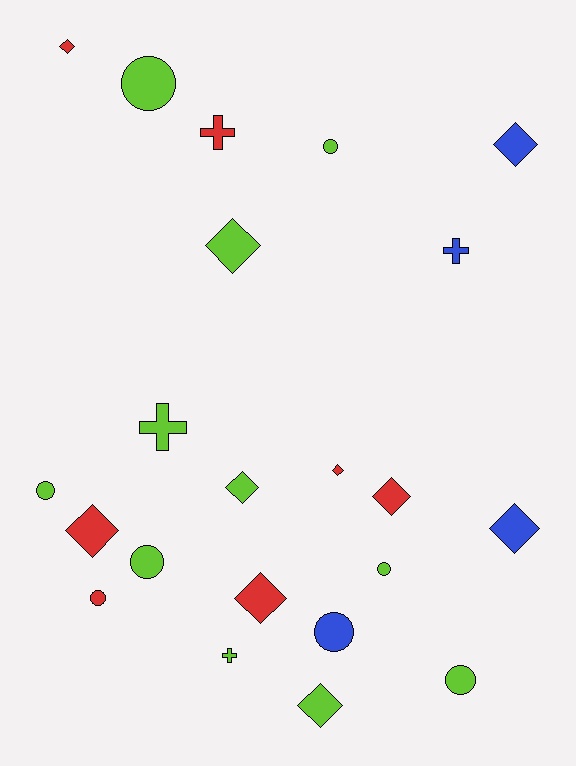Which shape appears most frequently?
Diamond, with 10 objects.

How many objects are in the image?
There are 22 objects.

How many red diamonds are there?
There are 5 red diamonds.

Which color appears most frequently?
Lime, with 11 objects.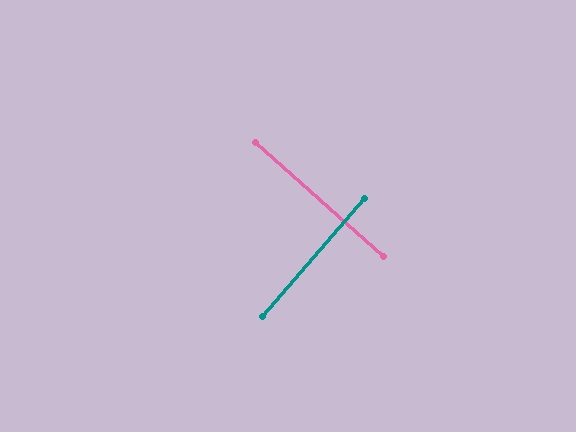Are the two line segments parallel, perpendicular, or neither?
Perpendicular — they meet at approximately 89°.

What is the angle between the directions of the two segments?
Approximately 89 degrees.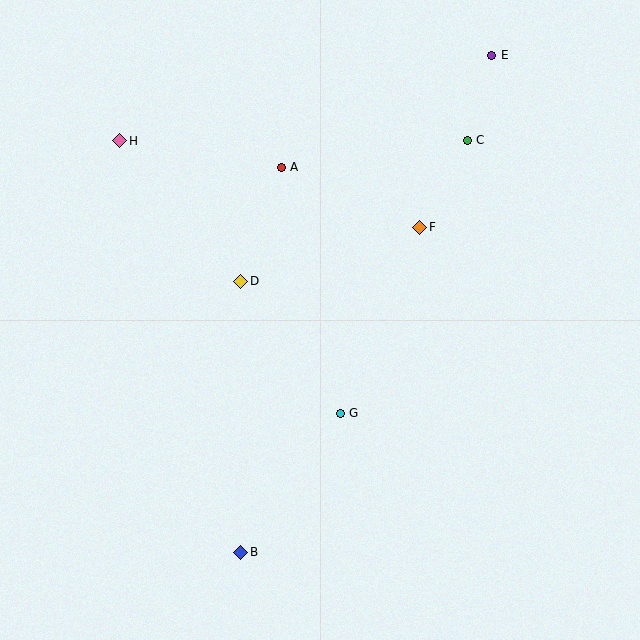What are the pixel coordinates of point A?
Point A is at (281, 167).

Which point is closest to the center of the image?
Point D at (241, 281) is closest to the center.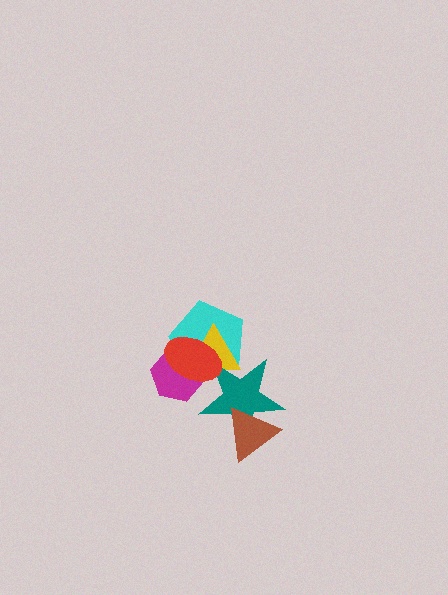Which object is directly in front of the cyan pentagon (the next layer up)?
The yellow triangle is directly in front of the cyan pentagon.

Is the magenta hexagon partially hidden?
Yes, it is partially covered by another shape.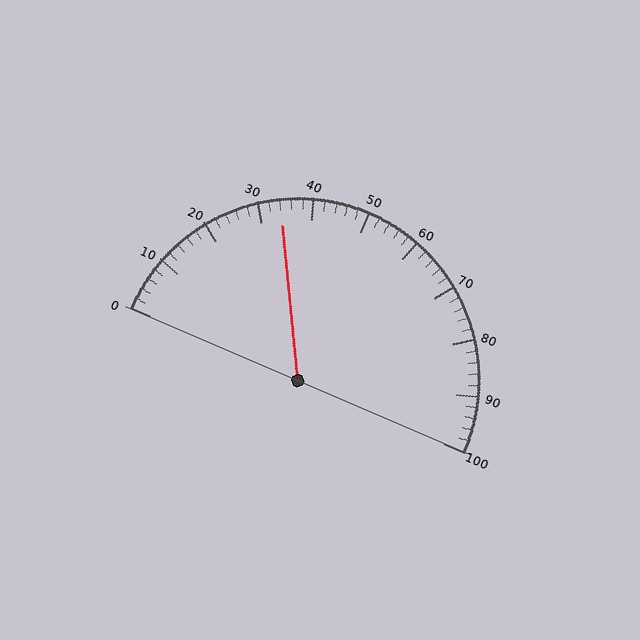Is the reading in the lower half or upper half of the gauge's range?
The reading is in the lower half of the range (0 to 100).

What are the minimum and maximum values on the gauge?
The gauge ranges from 0 to 100.